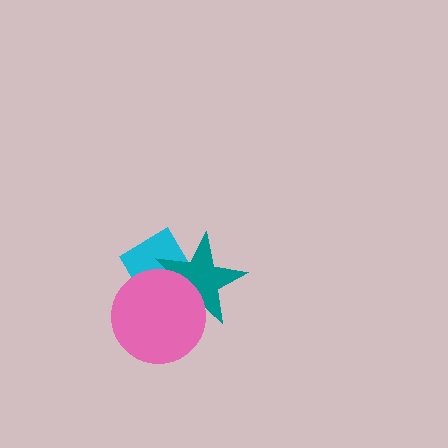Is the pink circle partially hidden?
No, no other shape covers it.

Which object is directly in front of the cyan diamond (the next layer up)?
The teal star is directly in front of the cyan diamond.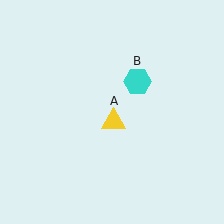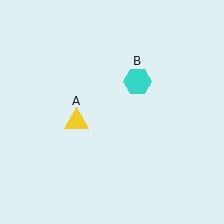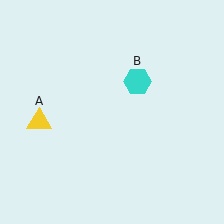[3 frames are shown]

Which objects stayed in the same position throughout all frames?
Cyan hexagon (object B) remained stationary.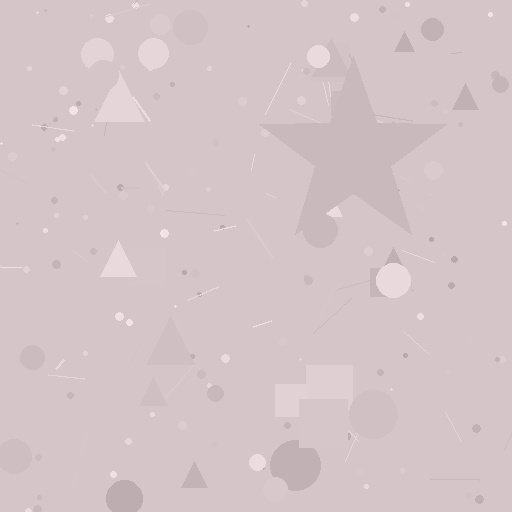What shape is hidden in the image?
A star is hidden in the image.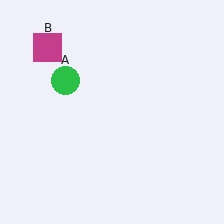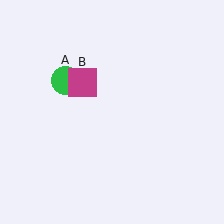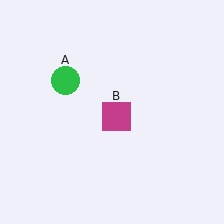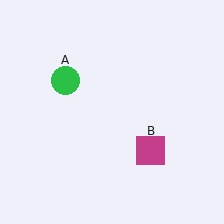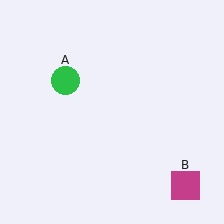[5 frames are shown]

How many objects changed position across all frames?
1 object changed position: magenta square (object B).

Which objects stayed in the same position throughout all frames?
Green circle (object A) remained stationary.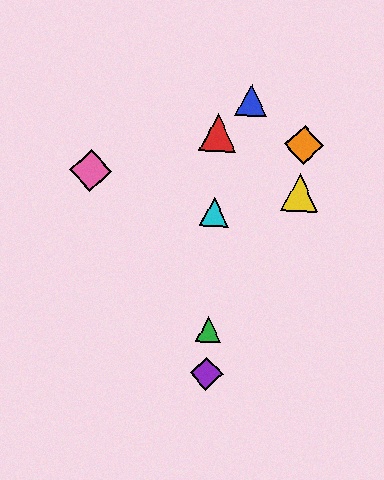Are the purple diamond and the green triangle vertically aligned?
Yes, both are at x≈207.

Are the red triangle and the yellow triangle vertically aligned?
No, the red triangle is at x≈218 and the yellow triangle is at x≈300.